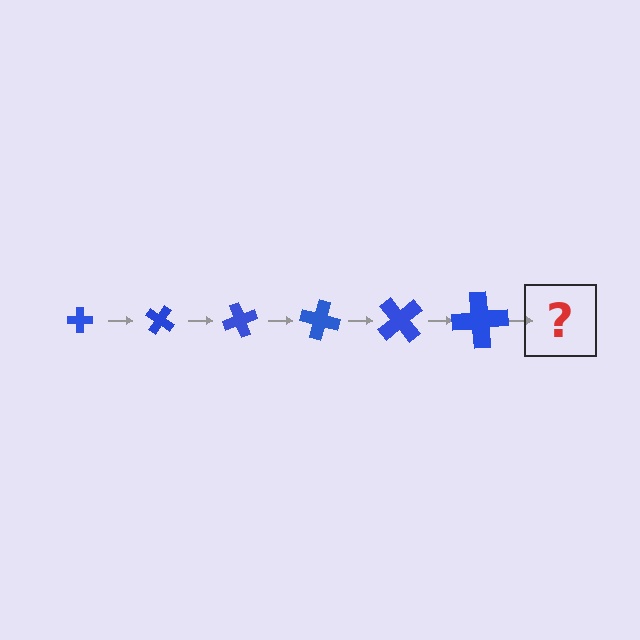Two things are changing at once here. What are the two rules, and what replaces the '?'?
The two rules are that the cross grows larger each step and it rotates 35 degrees each step. The '?' should be a cross, larger than the previous one and rotated 210 degrees from the start.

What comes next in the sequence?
The next element should be a cross, larger than the previous one and rotated 210 degrees from the start.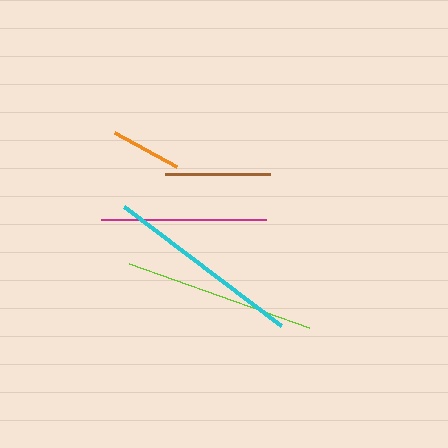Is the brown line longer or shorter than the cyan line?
The cyan line is longer than the brown line.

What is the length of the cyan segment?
The cyan segment is approximately 197 pixels long.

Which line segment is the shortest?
The orange line is the shortest at approximately 71 pixels.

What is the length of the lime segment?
The lime segment is approximately 191 pixels long.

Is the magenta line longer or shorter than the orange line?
The magenta line is longer than the orange line.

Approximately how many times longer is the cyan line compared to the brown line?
The cyan line is approximately 1.9 times the length of the brown line.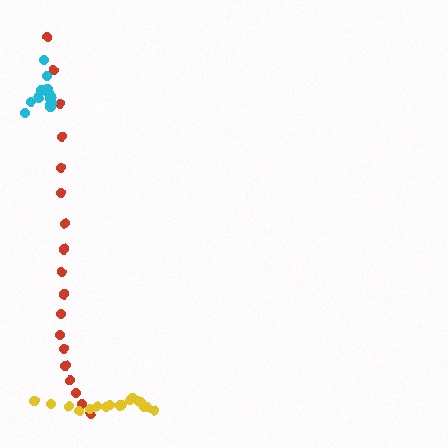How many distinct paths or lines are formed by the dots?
There are 3 distinct paths.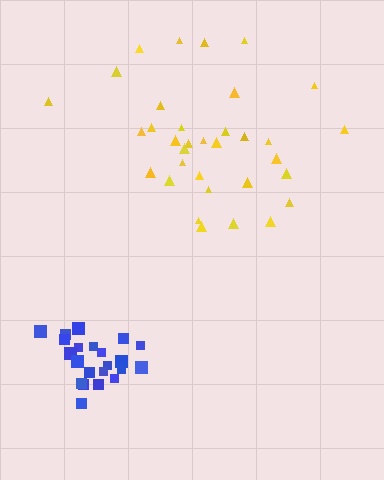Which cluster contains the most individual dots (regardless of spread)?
Yellow (34).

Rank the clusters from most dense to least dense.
blue, yellow.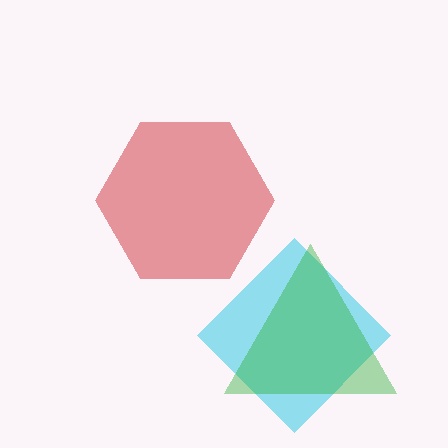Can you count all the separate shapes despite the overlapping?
Yes, there are 3 separate shapes.